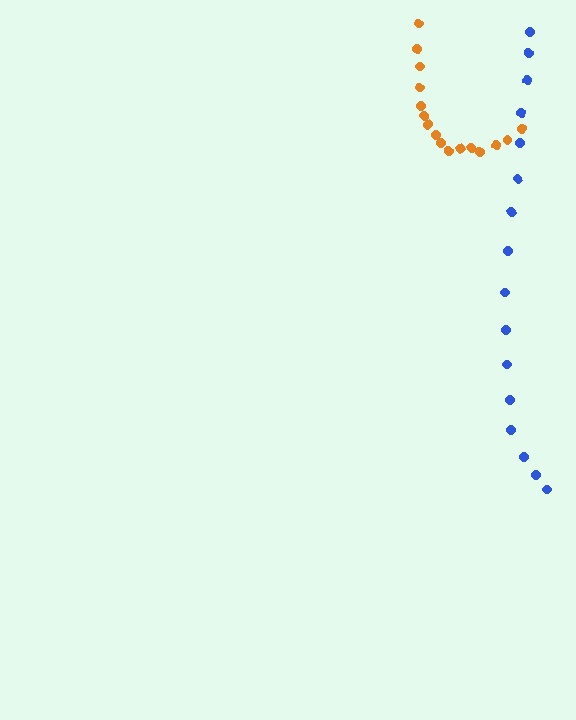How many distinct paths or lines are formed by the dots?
There are 2 distinct paths.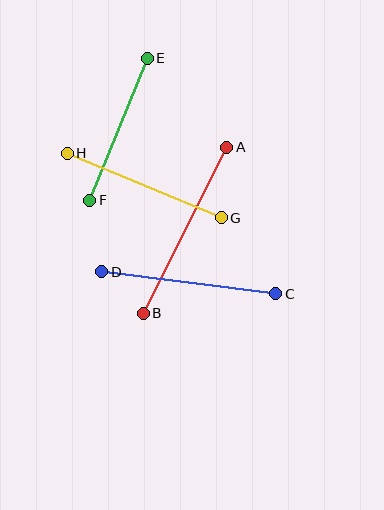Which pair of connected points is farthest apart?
Points A and B are farthest apart.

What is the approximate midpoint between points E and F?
The midpoint is at approximately (118, 129) pixels.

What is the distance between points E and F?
The distance is approximately 153 pixels.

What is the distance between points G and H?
The distance is approximately 167 pixels.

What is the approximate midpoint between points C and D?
The midpoint is at approximately (189, 283) pixels.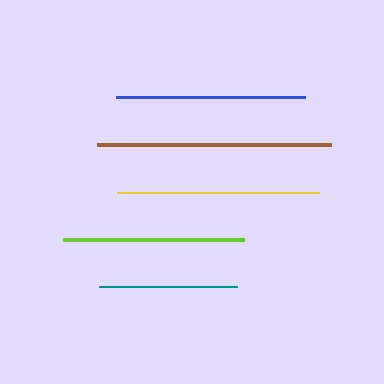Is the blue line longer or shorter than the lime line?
The blue line is longer than the lime line.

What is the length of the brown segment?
The brown segment is approximately 233 pixels long.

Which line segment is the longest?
The brown line is the longest at approximately 233 pixels.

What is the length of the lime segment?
The lime segment is approximately 181 pixels long.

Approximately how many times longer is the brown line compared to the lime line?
The brown line is approximately 1.3 times the length of the lime line.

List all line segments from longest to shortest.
From longest to shortest: brown, yellow, blue, lime, teal.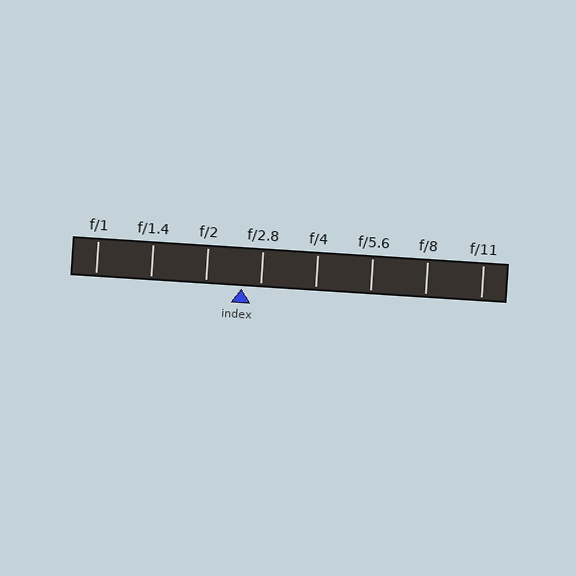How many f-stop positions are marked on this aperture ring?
There are 8 f-stop positions marked.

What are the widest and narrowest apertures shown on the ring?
The widest aperture shown is f/1 and the narrowest is f/11.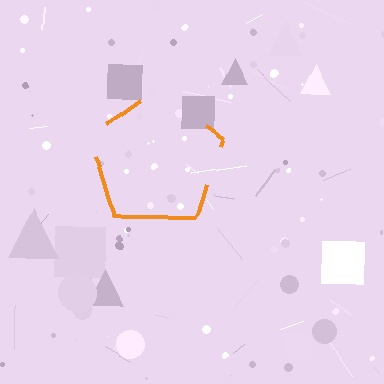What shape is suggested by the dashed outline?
The dashed outline suggests a pentagon.